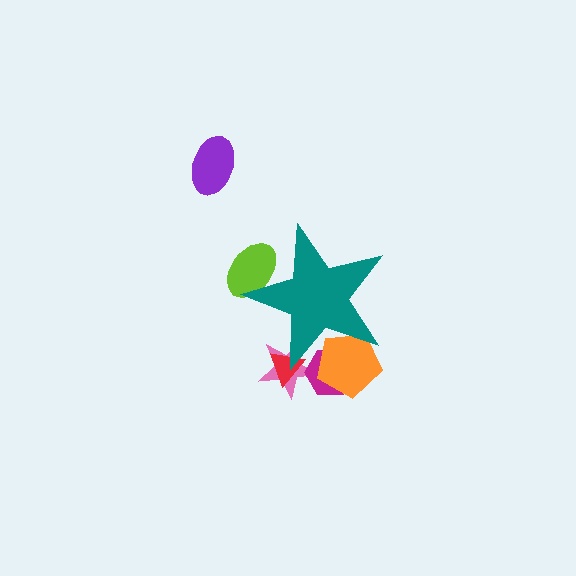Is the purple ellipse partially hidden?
No, the purple ellipse is fully visible.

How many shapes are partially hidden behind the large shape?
5 shapes are partially hidden.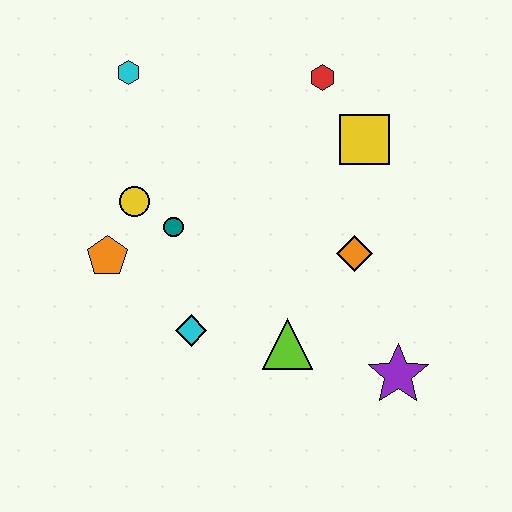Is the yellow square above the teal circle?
Yes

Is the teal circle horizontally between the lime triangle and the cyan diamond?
No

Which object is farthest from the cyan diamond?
The red hexagon is farthest from the cyan diamond.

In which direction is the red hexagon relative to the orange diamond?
The red hexagon is above the orange diamond.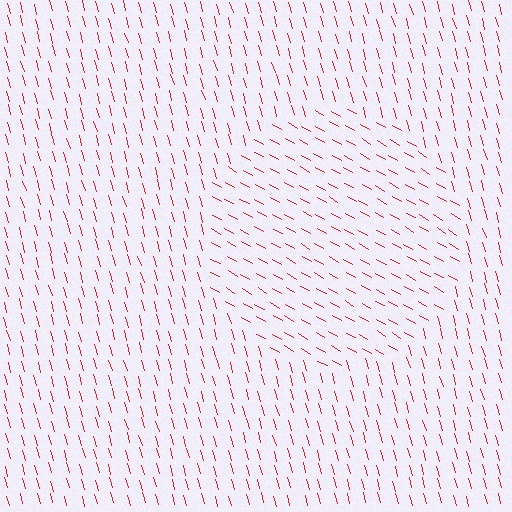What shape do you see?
I see a circle.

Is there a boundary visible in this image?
Yes, there is a texture boundary formed by a change in line orientation.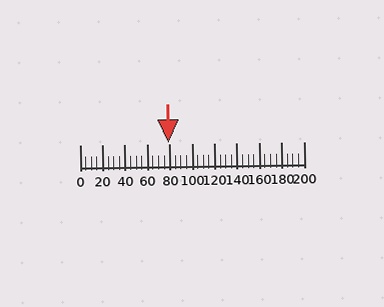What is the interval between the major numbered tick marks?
The major tick marks are spaced 20 units apart.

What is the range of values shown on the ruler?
The ruler shows values from 0 to 200.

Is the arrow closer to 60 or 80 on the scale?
The arrow is closer to 80.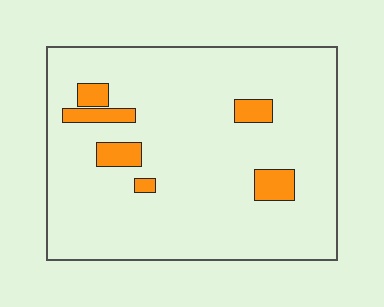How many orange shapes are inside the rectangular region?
6.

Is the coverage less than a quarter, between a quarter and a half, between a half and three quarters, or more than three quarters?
Less than a quarter.